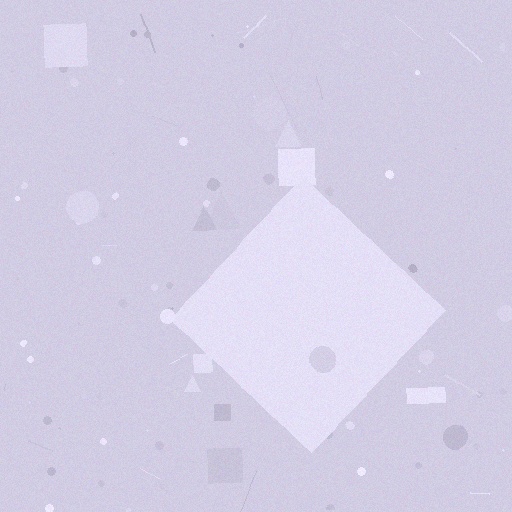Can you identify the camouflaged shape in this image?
The camouflaged shape is a diamond.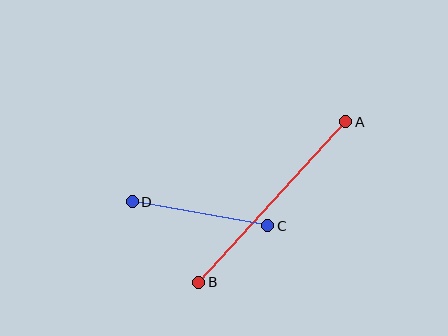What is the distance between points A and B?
The distance is approximately 217 pixels.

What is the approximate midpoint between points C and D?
The midpoint is at approximately (200, 214) pixels.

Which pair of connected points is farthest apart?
Points A and B are farthest apart.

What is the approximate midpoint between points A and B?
The midpoint is at approximately (272, 202) pixels.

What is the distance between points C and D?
The distance is approximately 138 pixels.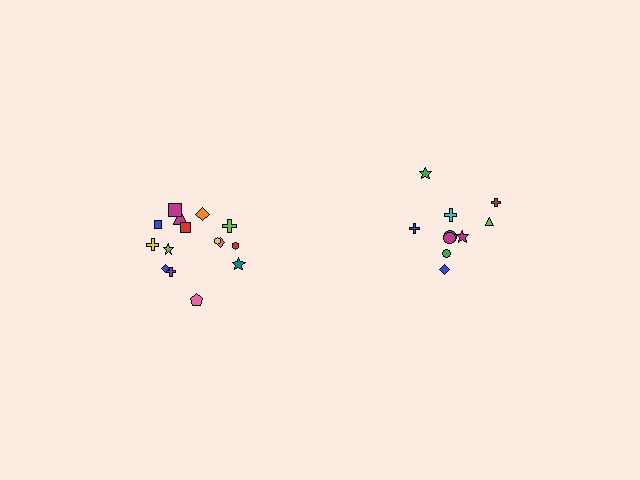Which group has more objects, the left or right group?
The left group.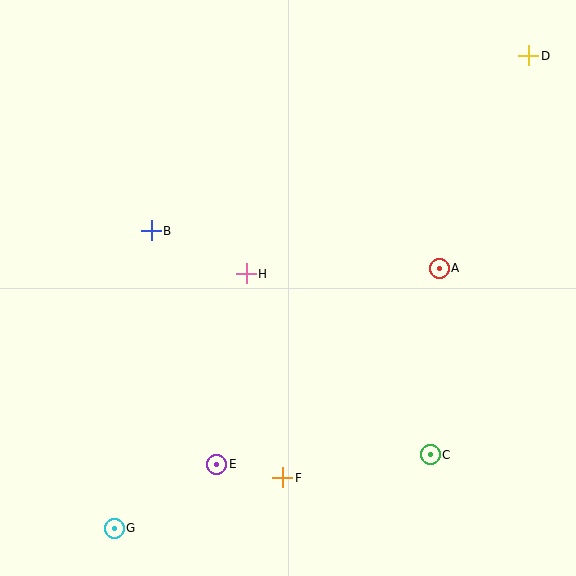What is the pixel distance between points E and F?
The distance between E and F is 68 pixels.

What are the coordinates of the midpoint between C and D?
The midpoint between C and D is at (480, 255).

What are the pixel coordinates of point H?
Point H is at (246, 274).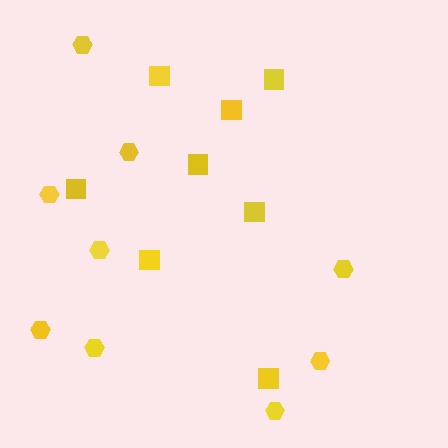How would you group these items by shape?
There are 2 groups: one group of hexagons (9) and one group of squares (8).